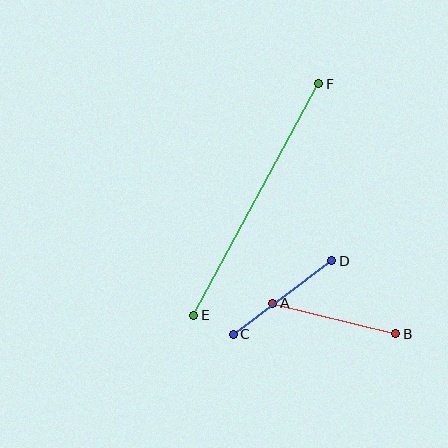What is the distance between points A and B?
The distance is approximately 127 pixels.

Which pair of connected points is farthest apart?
Points E and F are farthest apart.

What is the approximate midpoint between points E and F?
The midpoint is at approximately (256, 199) pixels.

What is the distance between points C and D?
The distance is approximately 123 pixels.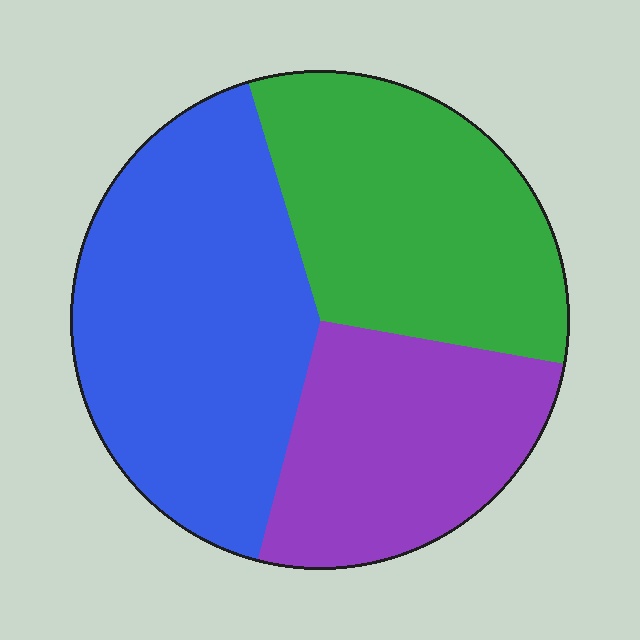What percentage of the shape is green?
Green covers 32% of the shape.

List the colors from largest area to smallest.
From largest to smallest: blue, green, purple.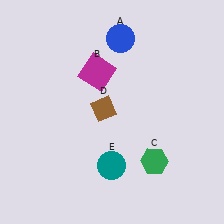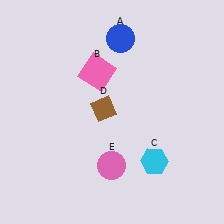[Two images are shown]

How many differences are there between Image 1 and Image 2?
There are 3 differences between the two images.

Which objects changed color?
B changed from magenta to pink. C changed from green to cyan. E changed from teal to pink.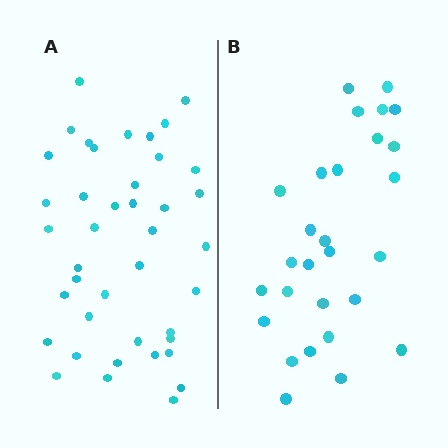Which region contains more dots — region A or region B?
Region A (the left region) has more dots.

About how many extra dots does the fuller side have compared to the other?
Region A has approximately 15 more dots than region B.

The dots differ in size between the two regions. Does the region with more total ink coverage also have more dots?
No. Region B has more total ink coverage because its dots are larger, but region A actually contains more individual dots. Total area can be misleading — the number of items is what matters here.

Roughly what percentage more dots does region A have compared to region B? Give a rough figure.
About 45% more.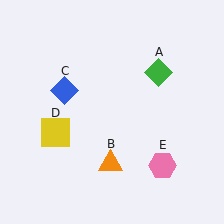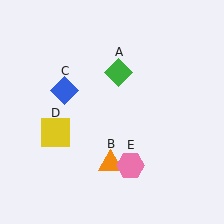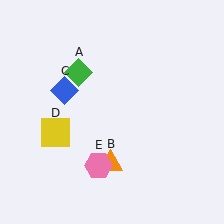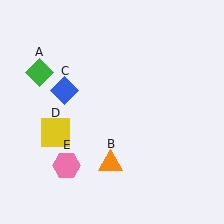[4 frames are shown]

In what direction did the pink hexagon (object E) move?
The pink hexagon (object E) moved left.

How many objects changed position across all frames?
2 objects changed position: green diamond (object A), pink hexagon (object E).